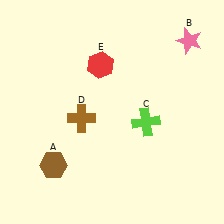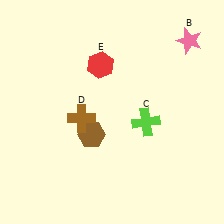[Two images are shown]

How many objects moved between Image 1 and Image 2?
1 object moved between the two images.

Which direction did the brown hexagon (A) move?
The brown hexagon (A) moved right.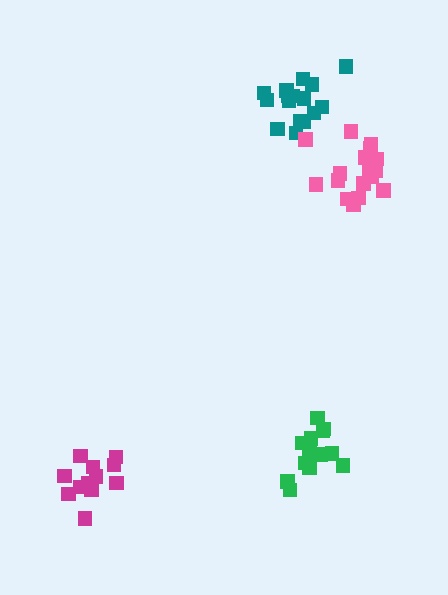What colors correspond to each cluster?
The clusters are colored: green, teal, magenta, pink.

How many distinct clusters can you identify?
There are 4 distinct clusters.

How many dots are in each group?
Group 1: 13 dots, Group 2: 16 dots, Group 3: 12 dots, Group 4: 17 dots (58 total).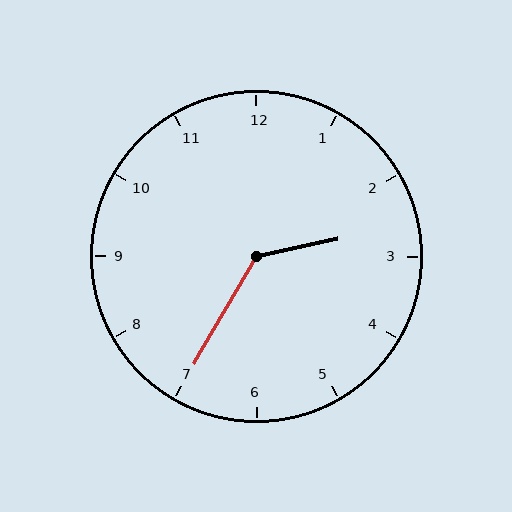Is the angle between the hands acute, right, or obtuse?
It is obtuse.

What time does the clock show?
2:35.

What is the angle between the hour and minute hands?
Approximately 132 degrees.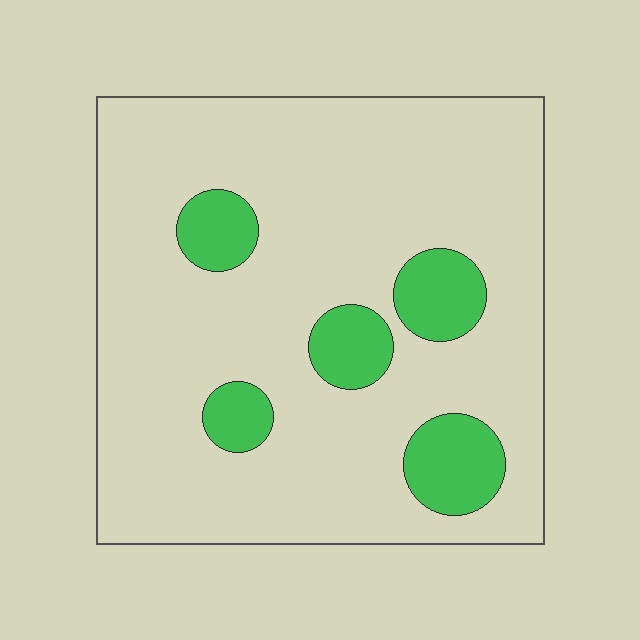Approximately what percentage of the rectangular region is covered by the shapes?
Approximately 15%.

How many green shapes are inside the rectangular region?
5.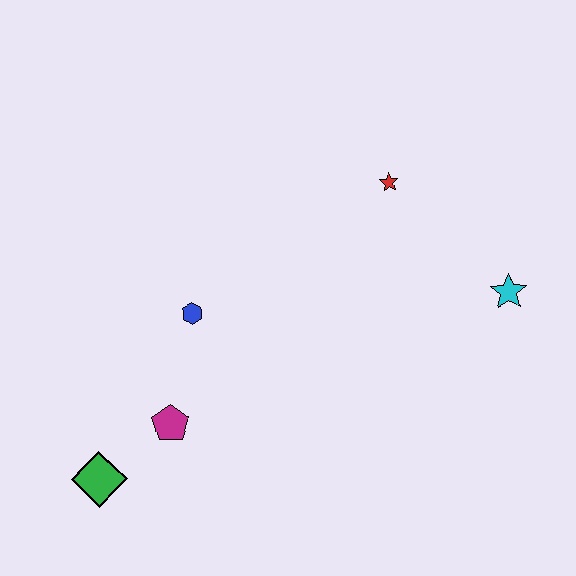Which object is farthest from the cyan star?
The green diamond is farthest from the cyan star.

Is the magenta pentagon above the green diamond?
Yes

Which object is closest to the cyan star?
The red star is closest to the cyan star.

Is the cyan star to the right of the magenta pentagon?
Yes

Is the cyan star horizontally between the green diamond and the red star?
No